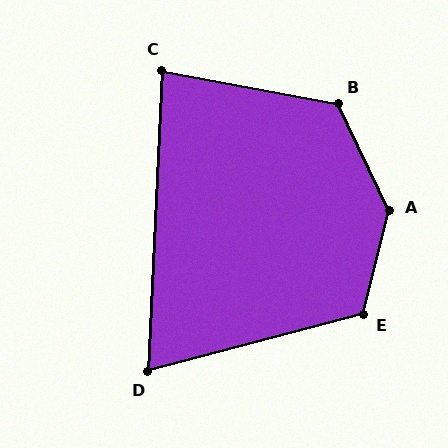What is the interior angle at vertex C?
Approximately 82 degrees (acute).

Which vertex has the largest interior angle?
A, at approximately 140 degrees.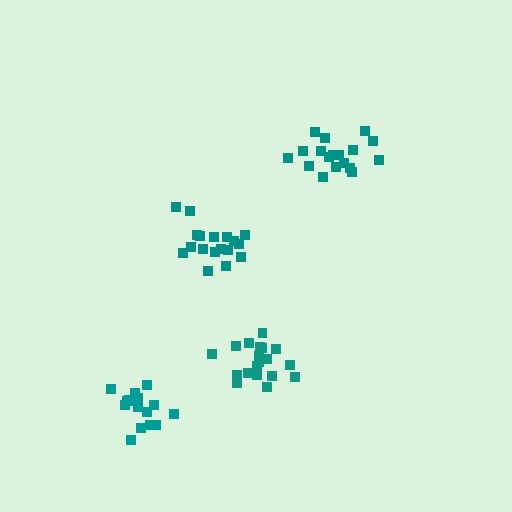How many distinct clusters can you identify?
There are 4 distinct clusters.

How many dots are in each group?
Group 1: 18 dots, Group 2: 18 dots, Group 3: 16 dots, Group 4: 20 dots (72 total).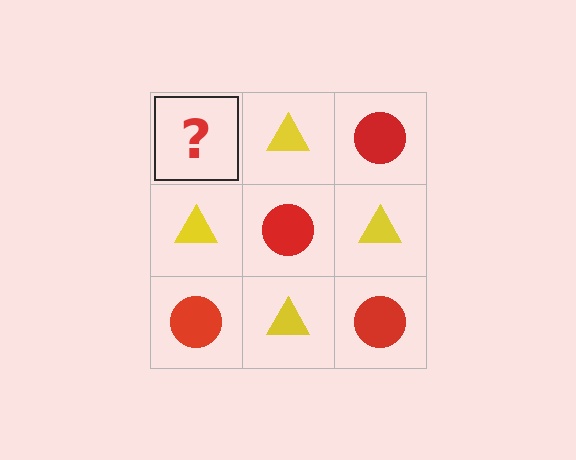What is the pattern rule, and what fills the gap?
The rule is that it alternates red circle and yellow triangle in a checkerboard pattern. The gap should be filled with a red circle.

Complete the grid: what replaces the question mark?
The question mark should be replaced with a red circle.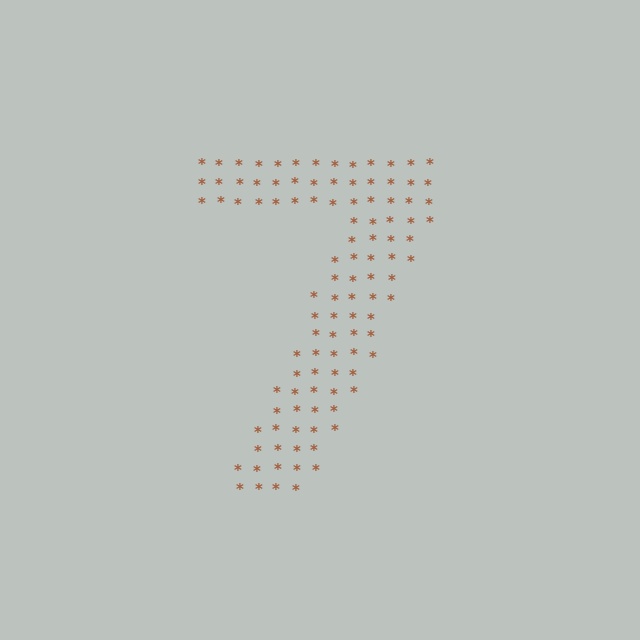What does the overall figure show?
The overall figure shows the digit 7.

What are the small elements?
The small elements are asterisks.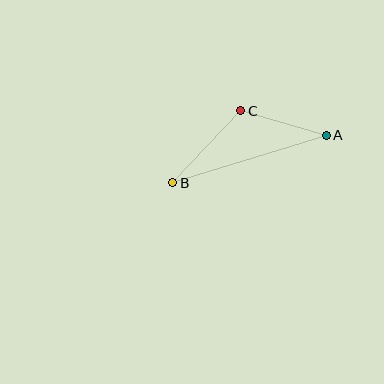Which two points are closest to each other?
Points A and C are closest to each other.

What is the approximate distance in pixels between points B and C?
The distance between B and C is approximately 99 pixels.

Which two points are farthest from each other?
Points A and B are farthest from each other.